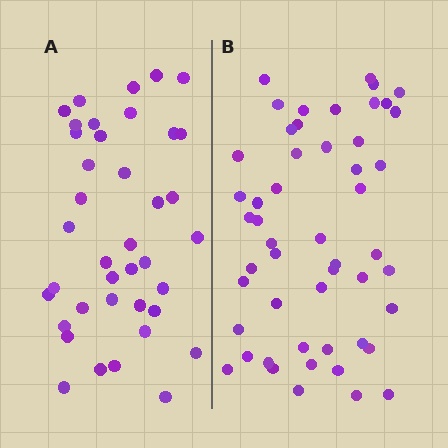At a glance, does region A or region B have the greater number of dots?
Region B (the right region) has more dots.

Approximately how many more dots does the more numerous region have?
Region B has roughly 12 or so more dots than region A.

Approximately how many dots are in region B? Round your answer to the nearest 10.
About 50 dots. (The exact count is 51, which rounds to 50.)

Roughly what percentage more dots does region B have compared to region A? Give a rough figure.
About 30% more.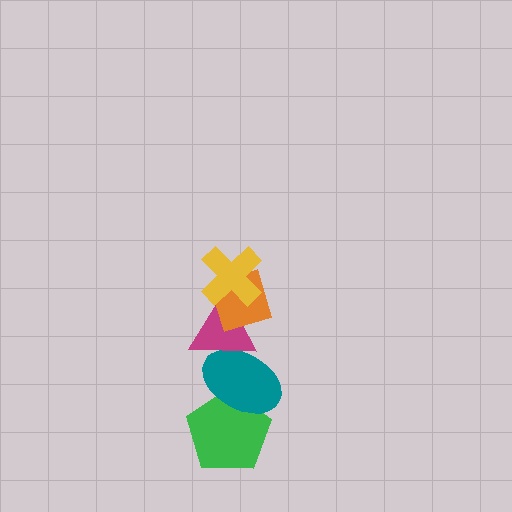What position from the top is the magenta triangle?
The magenta triangle is 3rd from the top.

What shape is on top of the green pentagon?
The teal ellipse is on top of the green pentagon.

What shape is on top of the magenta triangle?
The orange diamond is on top of the magenta triangle.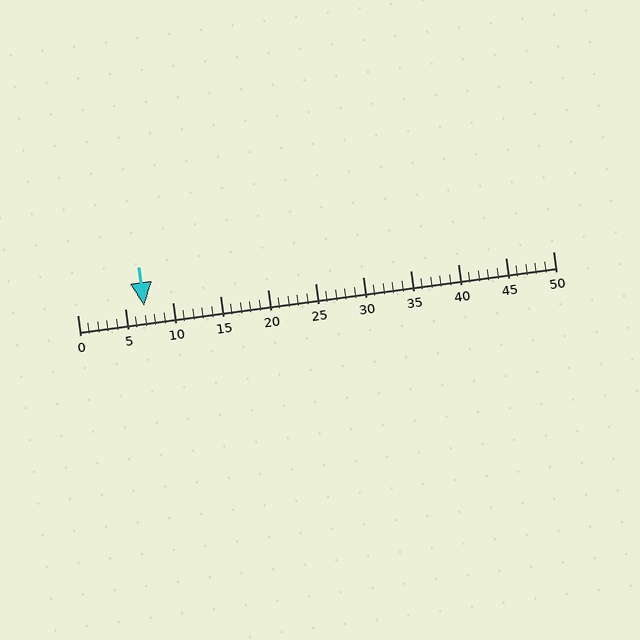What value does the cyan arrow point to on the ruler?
The cyan arrow points to approximately 7.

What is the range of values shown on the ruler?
The ruler shows values from 0 to 50.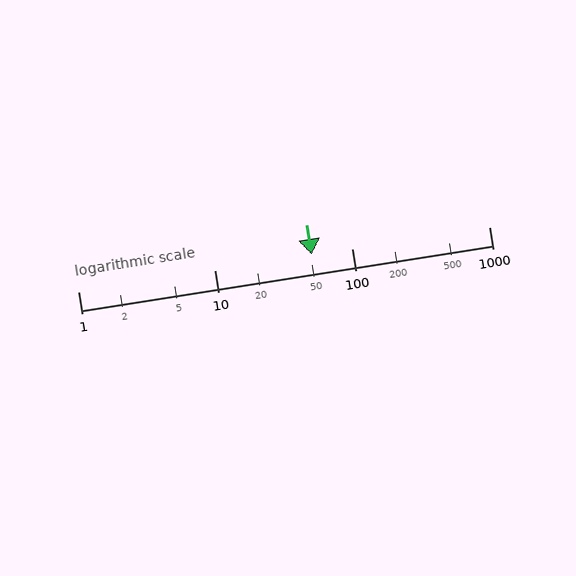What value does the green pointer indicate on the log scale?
The pointer indicates approximately 51.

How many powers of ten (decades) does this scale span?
The scale spans 3 decades, from 1 to 1000.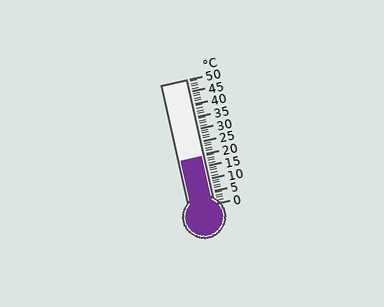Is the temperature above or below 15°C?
The temperature is above 15°C.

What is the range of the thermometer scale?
The thermometer scale ranges from 0°C to 50°C.